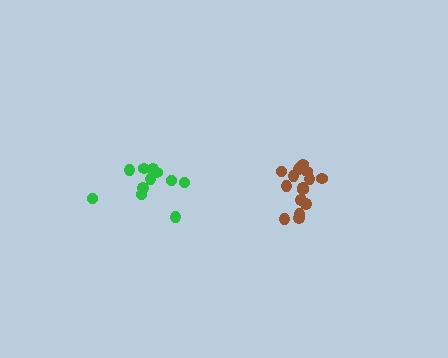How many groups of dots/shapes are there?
There are 2 groups.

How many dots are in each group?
Group 1: 11 dots, Group 2: 15 dots (26 total).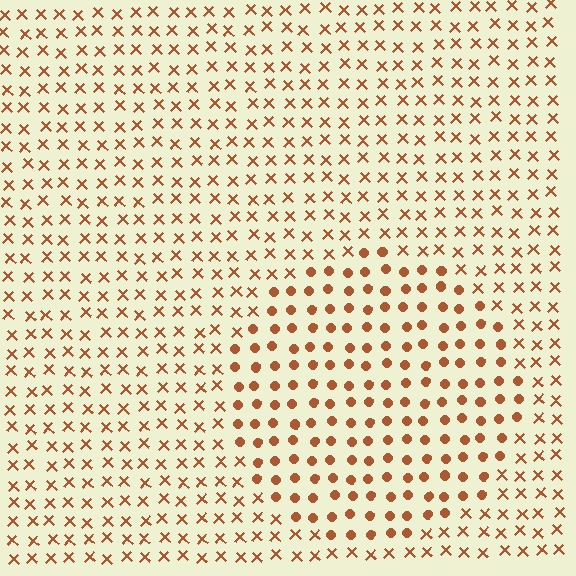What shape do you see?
I see a circle.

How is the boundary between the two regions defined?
The boundary is defined by a change in element shape: circles inside vs. X marks outside. All elements share the same color and spacing.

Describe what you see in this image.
The image is filled with small brown elements arranged in a uniform grid. A circle-shaped region contains circles, while the surrounding area contains X marks. The boundary is defined purely by the change in element shape.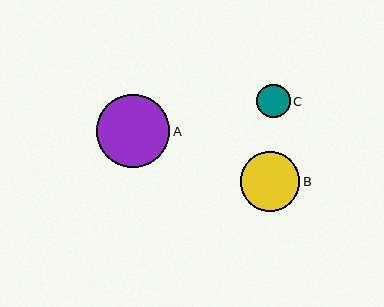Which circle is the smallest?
Circle C is the smallest with a size of approximately 33 pixels.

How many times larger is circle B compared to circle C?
Circle B is approximately 1.8 times the size of circle C.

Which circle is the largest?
Circle A is the largest with a size of approximately 73 pixels.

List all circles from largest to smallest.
From largest to smallest: A, B, C.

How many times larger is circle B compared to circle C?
Circle B is approximately 1.8 times the size of circle C.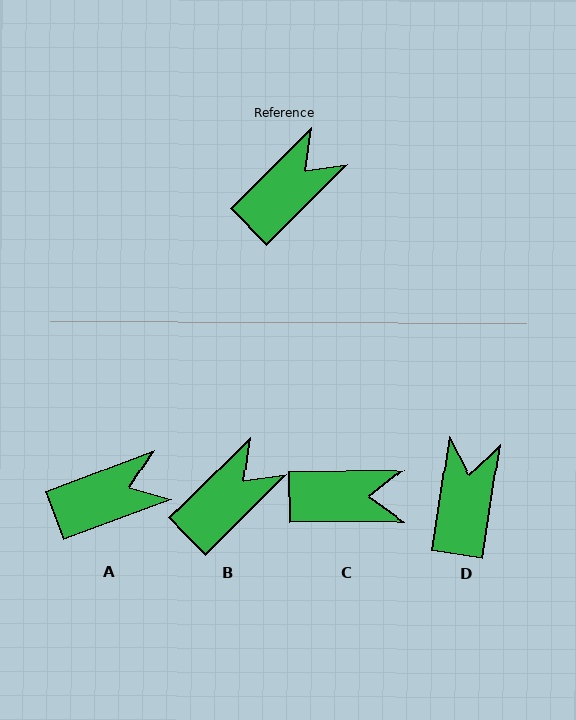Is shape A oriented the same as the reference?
No, it is off by about 24 degrees.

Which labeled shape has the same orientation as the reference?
B.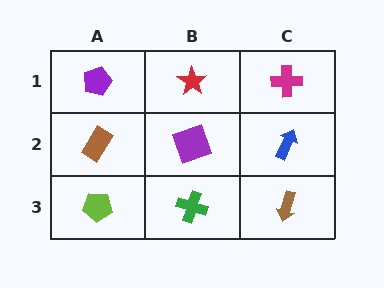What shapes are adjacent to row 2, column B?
A red star (row 1, column B), a green cross (row 3, column B), a brown rectangle (row 2, column A), a blue arrow (row 2, column C).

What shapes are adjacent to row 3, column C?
A blue arrow (row 2, column C), a green cross (row 3, column B).